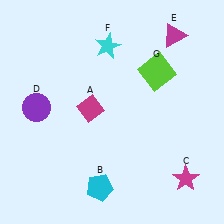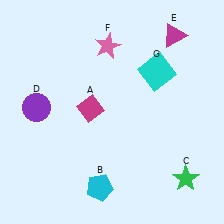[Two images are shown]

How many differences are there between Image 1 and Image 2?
There are 3 differences between the two images.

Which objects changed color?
C changed from magenta to green. F changed from cyan to pink. G changed from lime to cyan.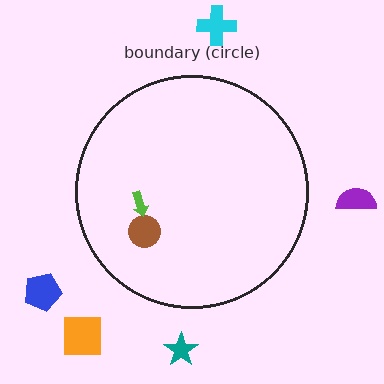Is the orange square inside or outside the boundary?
Outside.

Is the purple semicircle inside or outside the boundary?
Outside.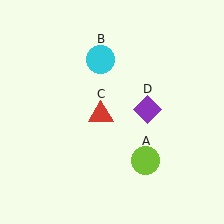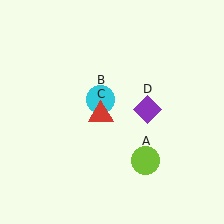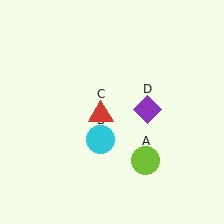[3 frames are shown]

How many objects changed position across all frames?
1 object changed position: cyan circle (object B).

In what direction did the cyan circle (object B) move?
The cyan circle (object B) moved down.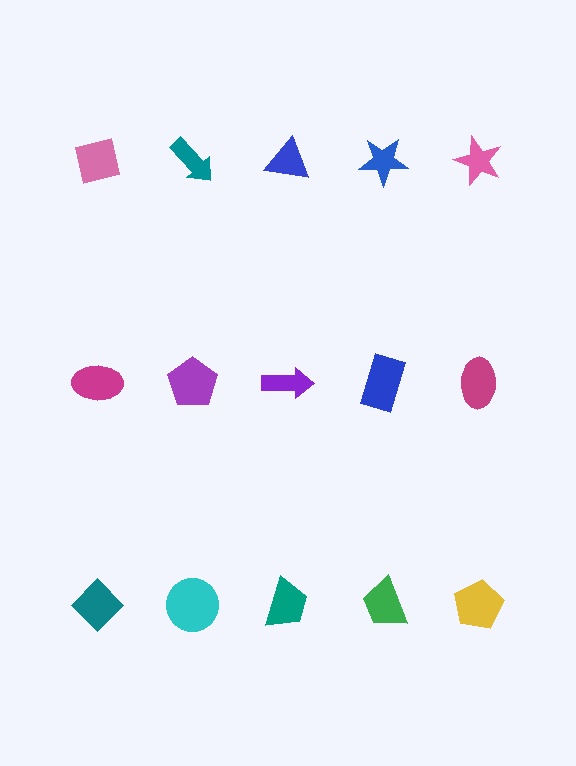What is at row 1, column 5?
A pink star.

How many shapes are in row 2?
5 shapes.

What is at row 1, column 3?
A blue triangle.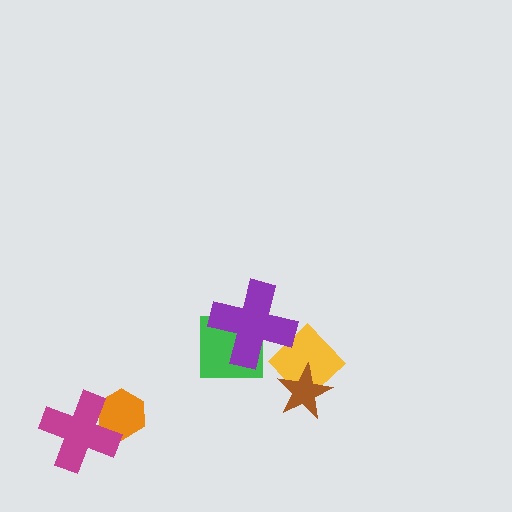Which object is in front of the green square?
The purple cross is in front of the green square.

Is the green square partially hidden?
Yes, it is partially covered by another shape.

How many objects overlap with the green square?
1 object overlaps with the green square.